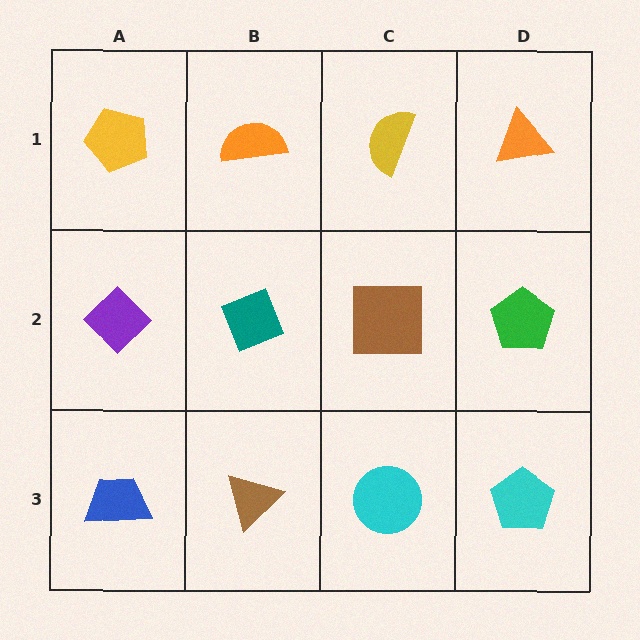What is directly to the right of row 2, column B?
A brown square.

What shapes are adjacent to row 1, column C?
A brown square (row 2, column C), an orange semicircle (row 1, column B), an orange triangle (row 1, column D).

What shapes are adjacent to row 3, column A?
A purple diamond (row 2, column A), a brown triangle (row 3, column B).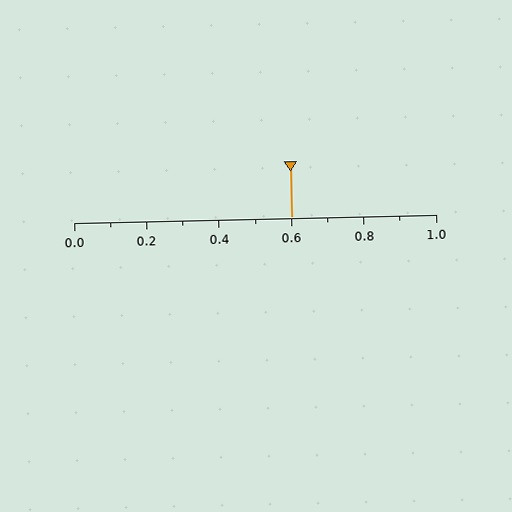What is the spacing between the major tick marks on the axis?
The major ticks are spaced 0.2 apart.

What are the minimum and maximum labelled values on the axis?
The axis runs from 0.0 to 1.0.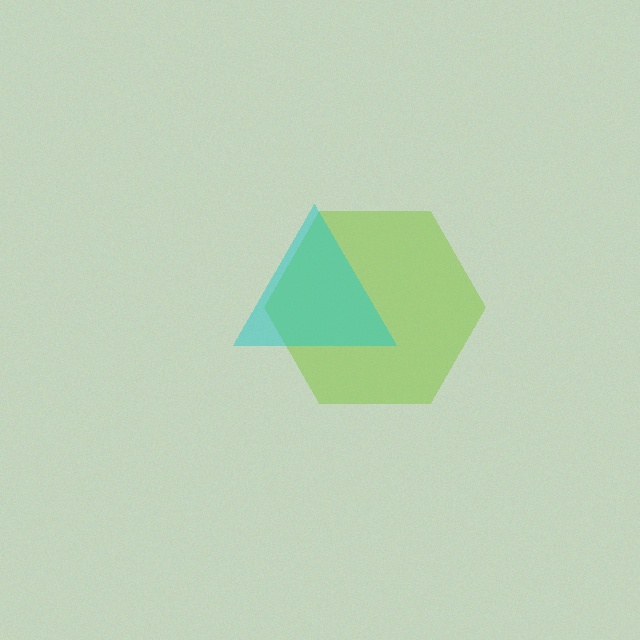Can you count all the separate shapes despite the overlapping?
Yes, there are 2 separate shapes.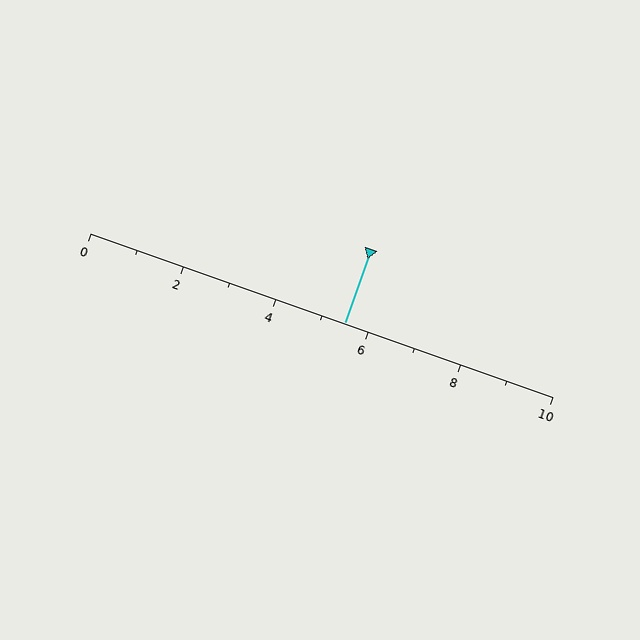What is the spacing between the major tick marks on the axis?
The major ticks are spaced 2 apart.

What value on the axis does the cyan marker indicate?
The marker indicates approximately 5.5.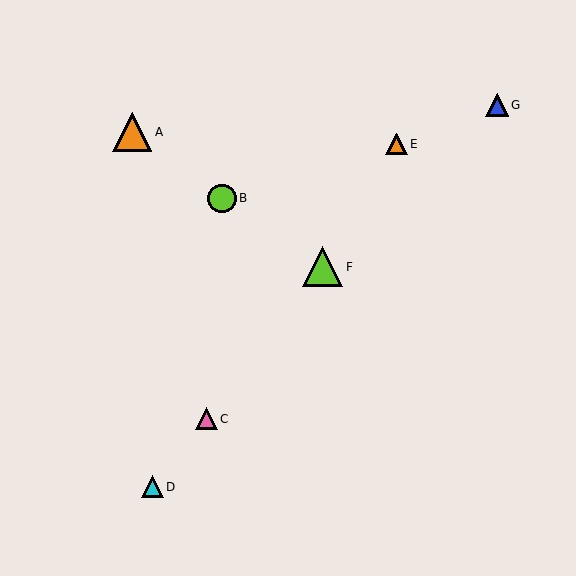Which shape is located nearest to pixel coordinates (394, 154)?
The orange triangle (labeled E) at (397, 144) is nearest to that location.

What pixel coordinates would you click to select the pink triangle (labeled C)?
Click at (206, 419) to select the pink triangle C.